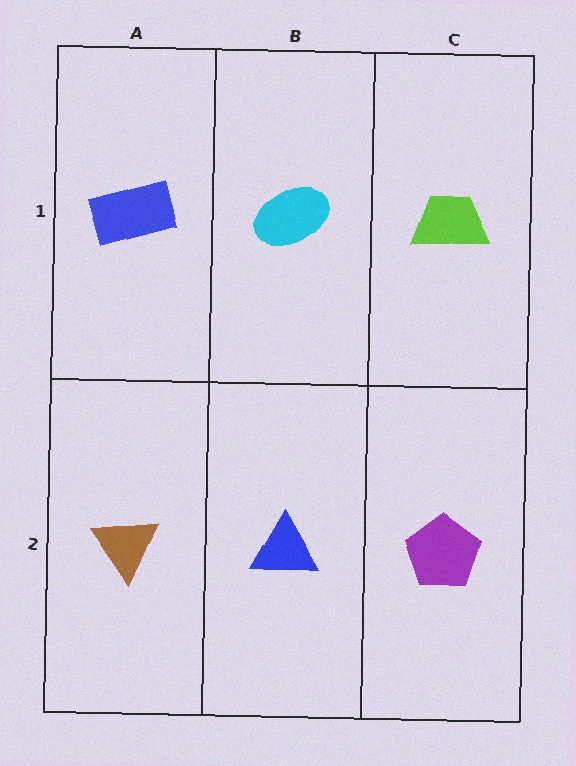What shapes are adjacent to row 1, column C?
A purple pentagon (row 2, column C), a cyan ellipse (row 1, column B).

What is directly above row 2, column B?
A cyan ellipse.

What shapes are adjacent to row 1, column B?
A blue triangle (row 2, column B), a blue rectangle (row 1, column A), a lime trapezoid (row 1, column C).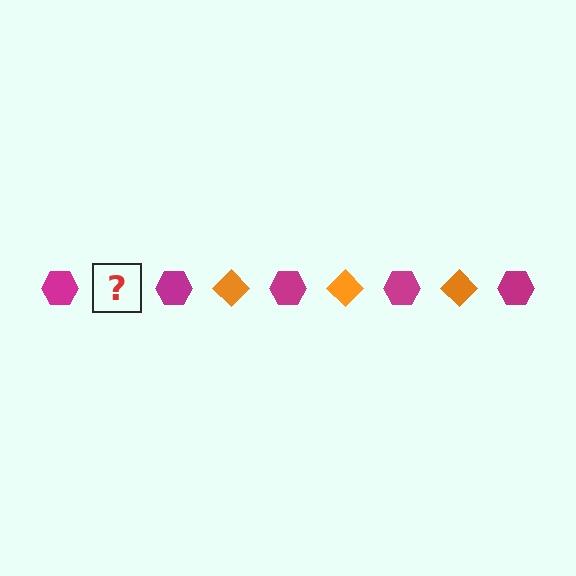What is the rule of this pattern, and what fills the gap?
The rule is that the pattern alternates between magenta hexagon and orange diamond. The gap should be filled with an orange diamond.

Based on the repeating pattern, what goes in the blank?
The blank should be an orange diamond.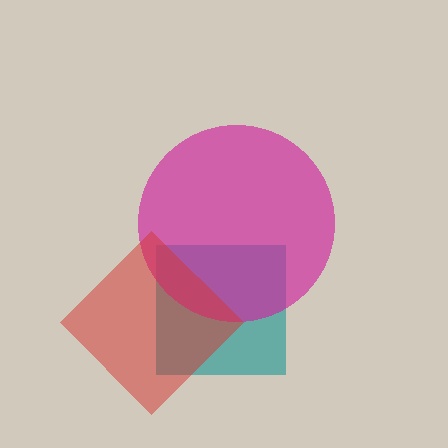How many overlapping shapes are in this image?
There are 3 overlapping shapes in the image.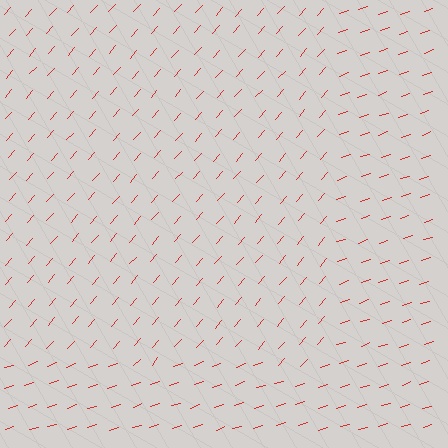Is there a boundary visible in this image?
Yes, there is a texture boundary formed by a change in line orientation.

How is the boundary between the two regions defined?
The boundary is defined purely by a change in line orientation (approximately 31 degrees difference). All lines are the same color and thickness.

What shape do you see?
I see a rectangle.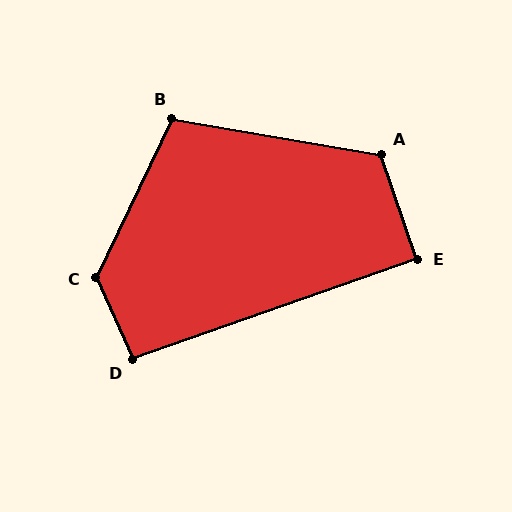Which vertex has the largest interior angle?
C, at approximately 131 degrees.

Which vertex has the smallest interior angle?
E, at approximately 90 degrees.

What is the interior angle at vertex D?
Approximately 94 degrees (approximately right).